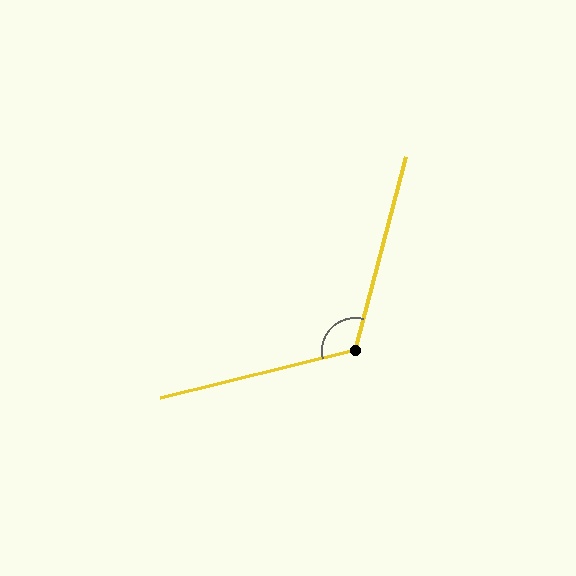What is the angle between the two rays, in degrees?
Approximately 119 degrees.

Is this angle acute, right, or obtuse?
It is obtuse.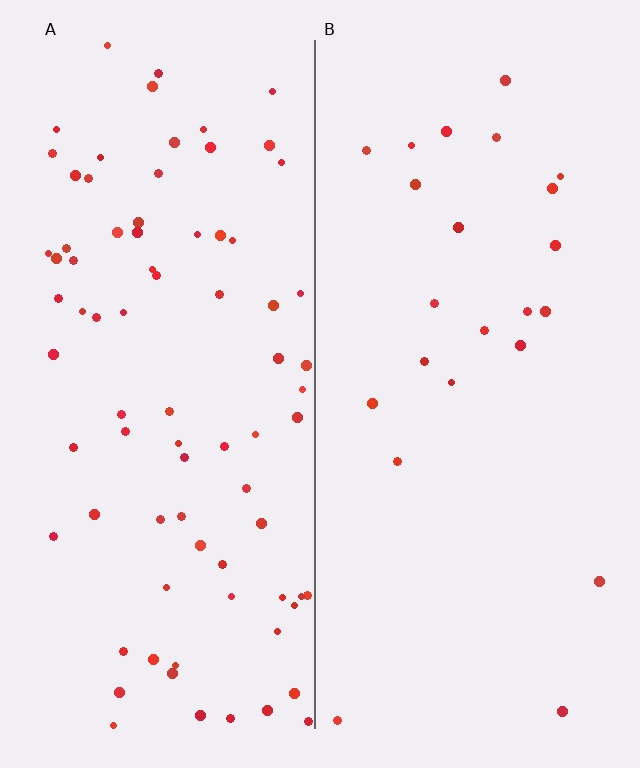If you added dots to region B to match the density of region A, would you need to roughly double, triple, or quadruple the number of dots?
Approximately triple.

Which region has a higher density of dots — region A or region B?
A (the left).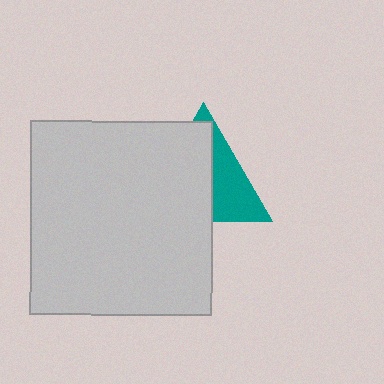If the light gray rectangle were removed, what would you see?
You would see the complete teal triangle.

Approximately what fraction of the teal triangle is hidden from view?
Roughly 60% of the teal triangle is hidden behind the light gray rectangle.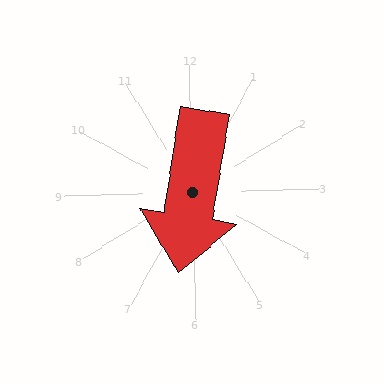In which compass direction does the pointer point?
South.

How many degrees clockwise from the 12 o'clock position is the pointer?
Approximately 191 degrees.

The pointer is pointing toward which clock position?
Roughly 6 o'clock.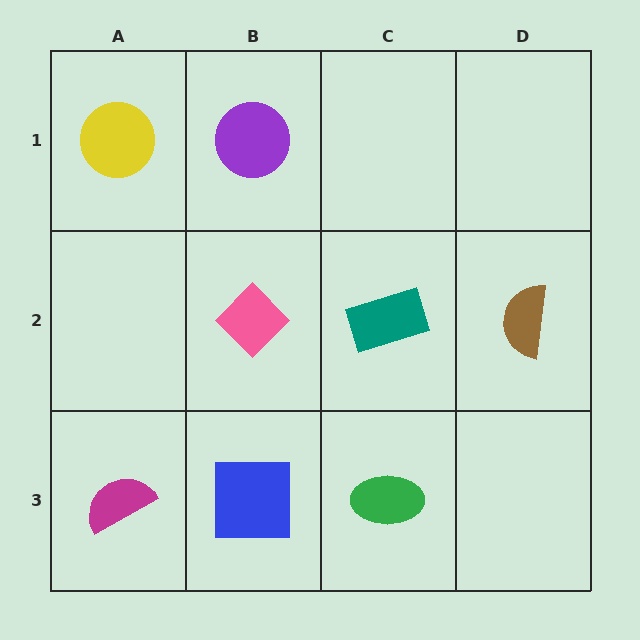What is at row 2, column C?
A teal rectangle.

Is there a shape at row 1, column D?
No, that cell is empty.